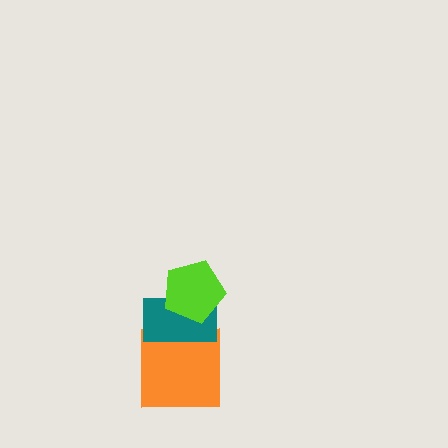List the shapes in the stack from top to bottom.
From top to bottom: the lime pentagon, the teal rectangle, the orange square.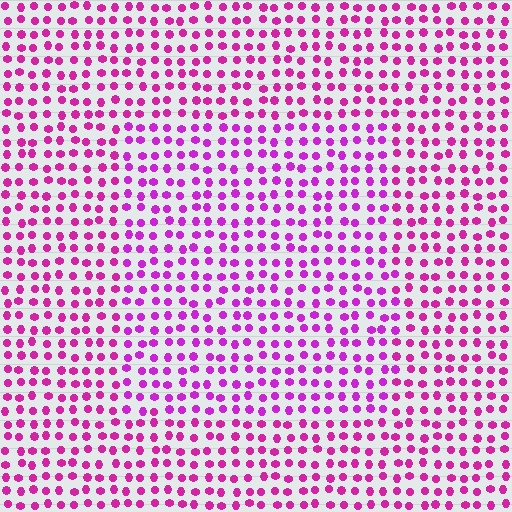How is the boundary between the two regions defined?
The boundary is defined purely by a slight shift in hue (about 19 degrees). Spacing, size, and orientation are identical on both sides.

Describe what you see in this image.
The image is filled with small magenta elements in a uniform arrangement. A rectangle-shaped region is visible where the elements are tinted to a slightly different hue, forming a subtle color boundary.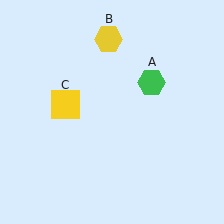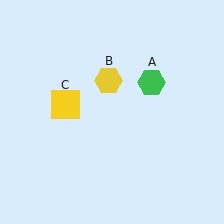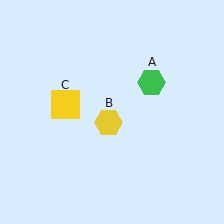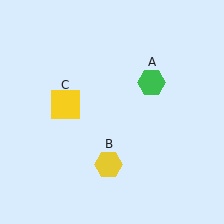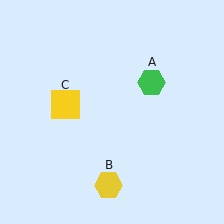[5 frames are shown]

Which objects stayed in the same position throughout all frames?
Green hexagon (object A) and yellow square (object C) remained stationary.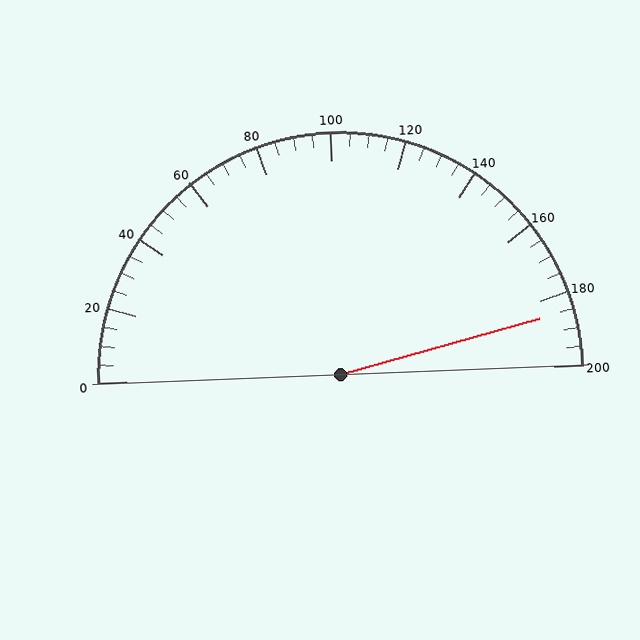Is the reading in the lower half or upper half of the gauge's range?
The reading is in the upper half of the range (0 to 200).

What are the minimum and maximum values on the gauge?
The gauge ranges from 0 to 200.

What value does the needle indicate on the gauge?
The needle indicates approximately 185.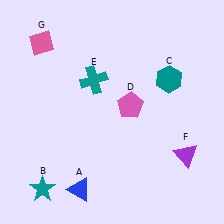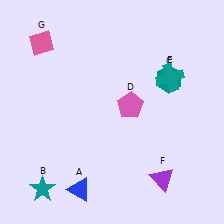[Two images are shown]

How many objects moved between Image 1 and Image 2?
2 objects moved between the two images.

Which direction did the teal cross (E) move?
The teal cross (E) moved right.